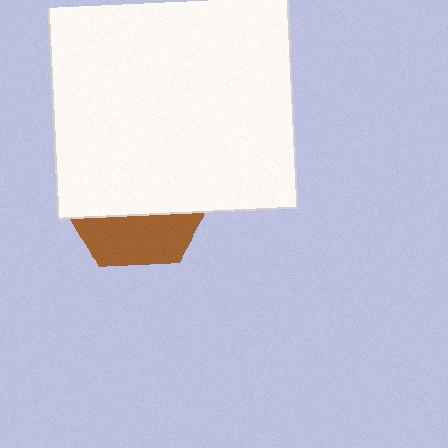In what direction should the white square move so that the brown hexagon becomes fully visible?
The white square should move up. That is the shortest direction to clear the overlap and leave the brown hexagon fully visible.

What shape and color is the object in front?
The object in front is a white square.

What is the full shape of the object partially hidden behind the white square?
The partially hidden object is a brown hexagon.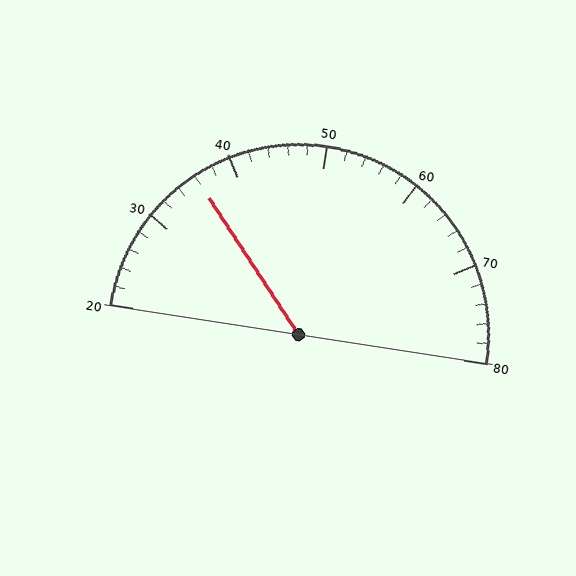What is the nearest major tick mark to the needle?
The nearest major tick mark is 40.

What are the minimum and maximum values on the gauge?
The gauge ranges from 20 to 80.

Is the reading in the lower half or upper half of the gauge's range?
The reading is in the lower half of the range (20 to 80).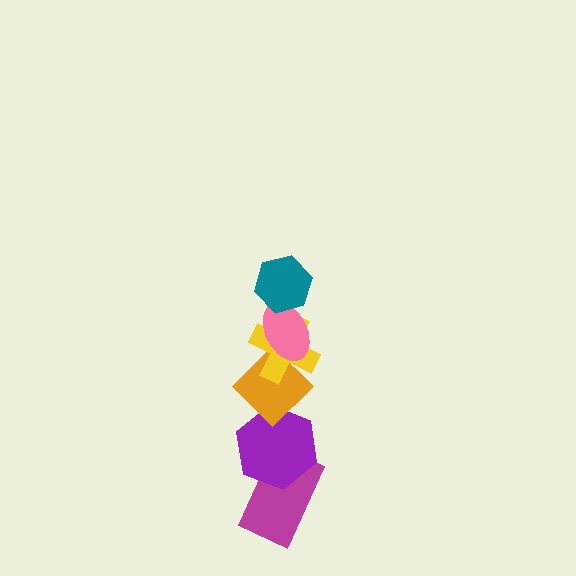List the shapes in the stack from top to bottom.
From top to bottom: the teal hexagon, the pink ellipse, the yellow cross, the orange diamond, the purple hexagon, the magenta rectangle.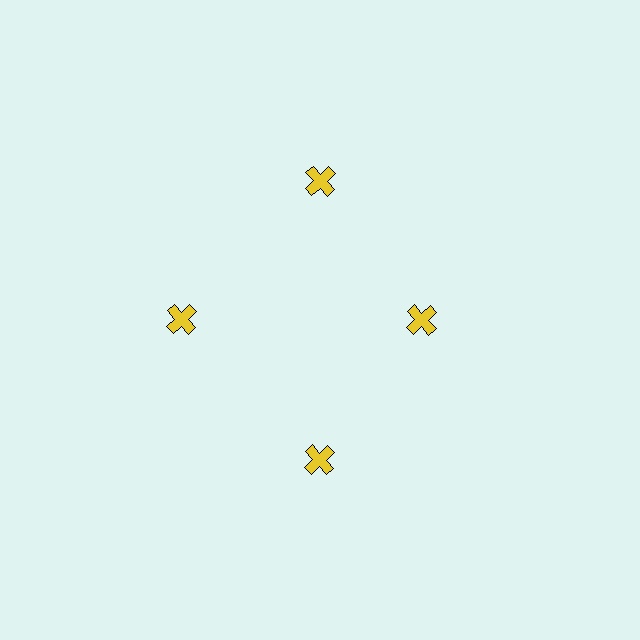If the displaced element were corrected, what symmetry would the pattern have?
It would have 4-fold rotational symmetry — the pattern would map onto itself every 90 degrees.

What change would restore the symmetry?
The symmetry would be restored by moving it outward, back onto the ring so that all 4 crosses sit at equal angles and equal distance from the center.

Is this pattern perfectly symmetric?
No. The 4 yellow crosses are arranged in a ring, but one element near the 3 o'clock position is pulled inward toward the center, breaking the 4-fold rotational symmetry.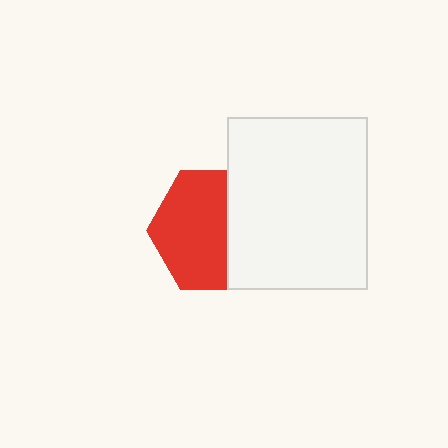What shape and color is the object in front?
The object in front is a white rectangle.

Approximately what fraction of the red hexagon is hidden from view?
Roughly 38% of the red hexagon is hidden behind the white rectangle.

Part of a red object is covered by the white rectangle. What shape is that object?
It is a hexagon.